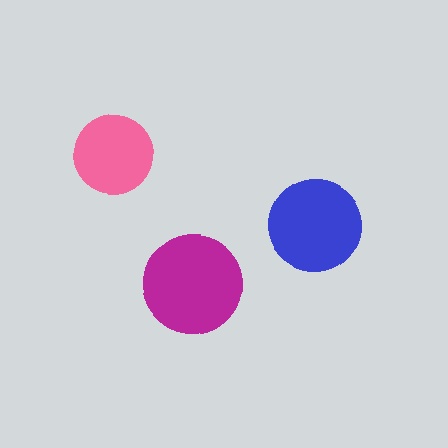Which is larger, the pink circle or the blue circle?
The blue one.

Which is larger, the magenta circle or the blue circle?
The magenta one.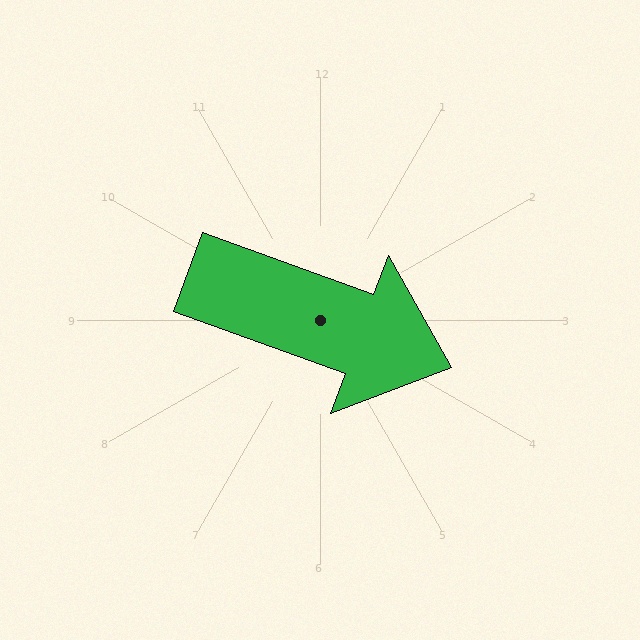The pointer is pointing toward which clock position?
Roughly 4 o'clock.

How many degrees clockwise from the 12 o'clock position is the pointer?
Approximately 110 degrees.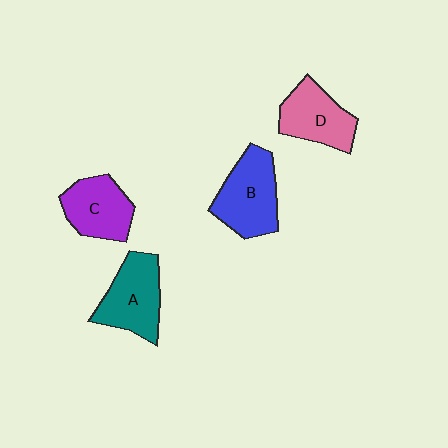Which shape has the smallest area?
Shape C (purple).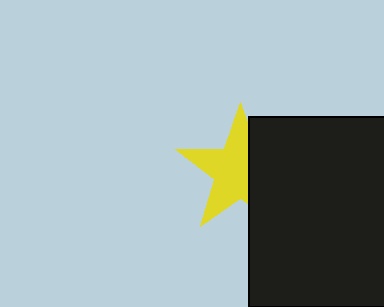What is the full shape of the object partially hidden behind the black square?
The partially hidden object is a yellow star.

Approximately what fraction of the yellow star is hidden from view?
Roughly 39% of the yellow star is hidden behind the black square.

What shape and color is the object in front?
The object in front is a black square.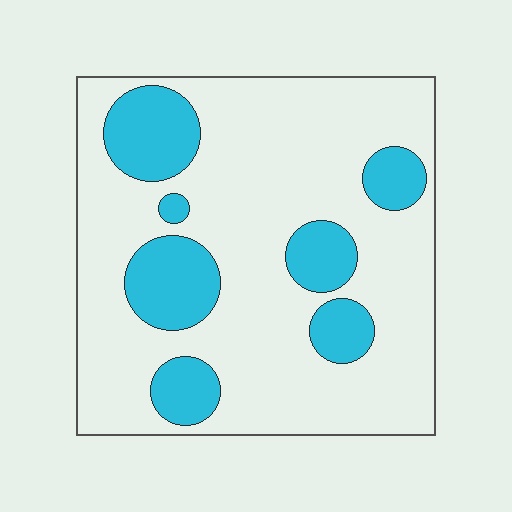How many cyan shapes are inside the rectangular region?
7.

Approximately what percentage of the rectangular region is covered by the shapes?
Approximately 25%.